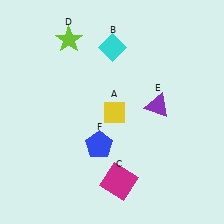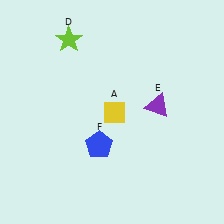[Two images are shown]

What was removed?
The magenta square (C), the cyan diamond (B) were removed in Image 2.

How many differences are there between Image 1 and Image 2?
There are 2 differences between the two images.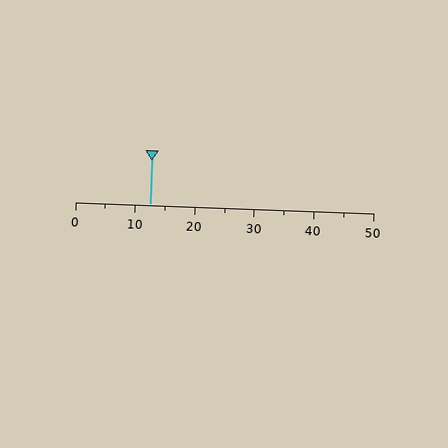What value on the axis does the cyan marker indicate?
The marker indicates approximately 12.5.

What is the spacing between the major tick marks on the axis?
The major ticks are spaced 10 apart.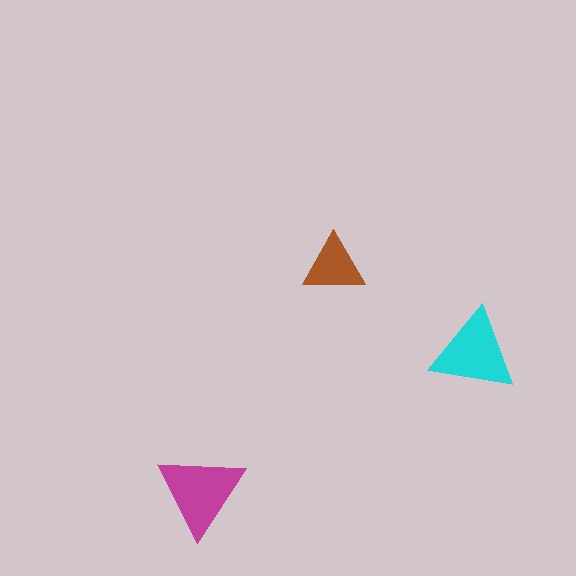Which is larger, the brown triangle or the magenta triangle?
The magenta one.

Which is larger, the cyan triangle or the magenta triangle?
The magenta one.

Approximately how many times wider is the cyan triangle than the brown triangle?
About 1.5 times wider.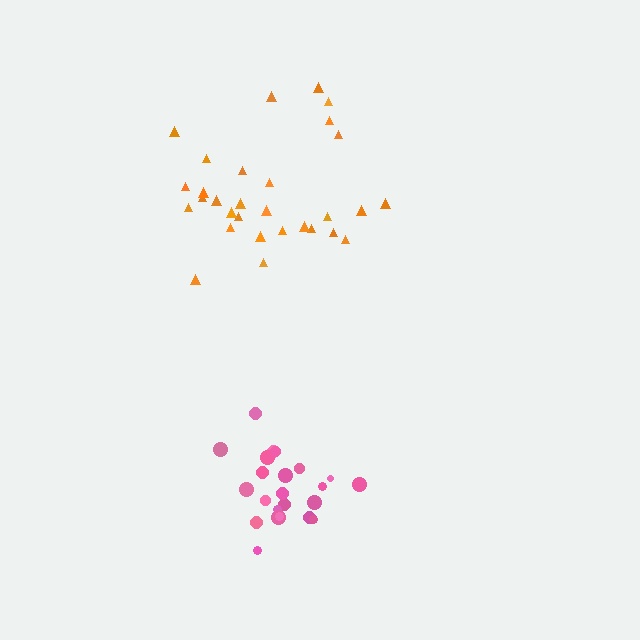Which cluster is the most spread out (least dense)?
Orange.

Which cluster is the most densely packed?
Pink.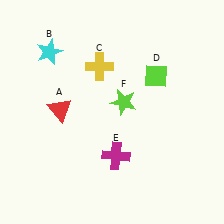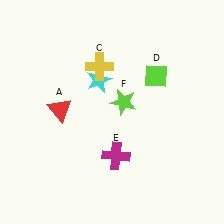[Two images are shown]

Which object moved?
The cyan star (B) moved right.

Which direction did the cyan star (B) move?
The cyan star (B) moved right.